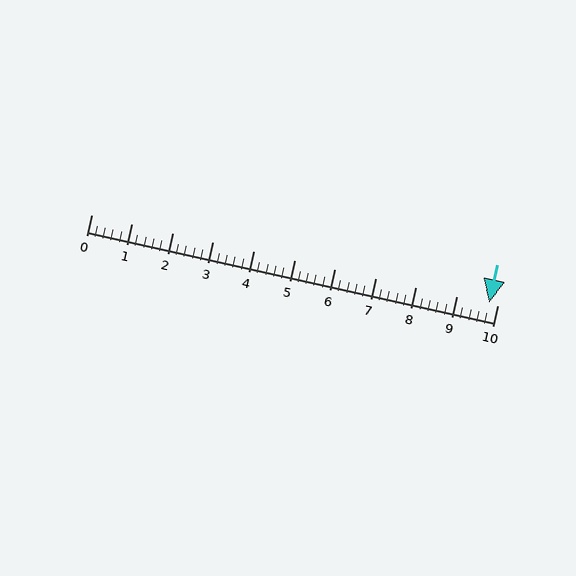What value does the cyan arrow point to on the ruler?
The cyan arrow points to approximately 9.8.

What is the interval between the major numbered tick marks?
The major tick marks are spaced 1 units apart.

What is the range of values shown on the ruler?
The ruler shows values from 0 to 10.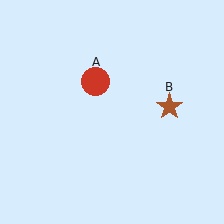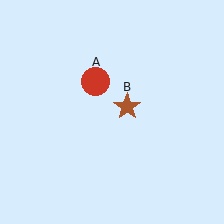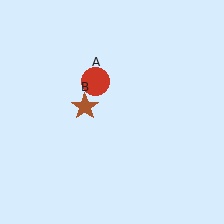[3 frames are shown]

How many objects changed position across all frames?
1 object changed position: brown star (object B).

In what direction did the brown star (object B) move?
The brown star (object B) moved left.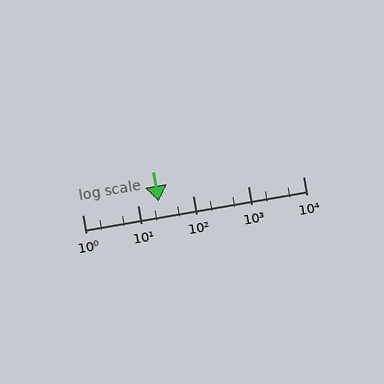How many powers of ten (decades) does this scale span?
The scale spans 4 decades, from 1 to 10000.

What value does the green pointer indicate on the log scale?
The pointer indicates approximately 24.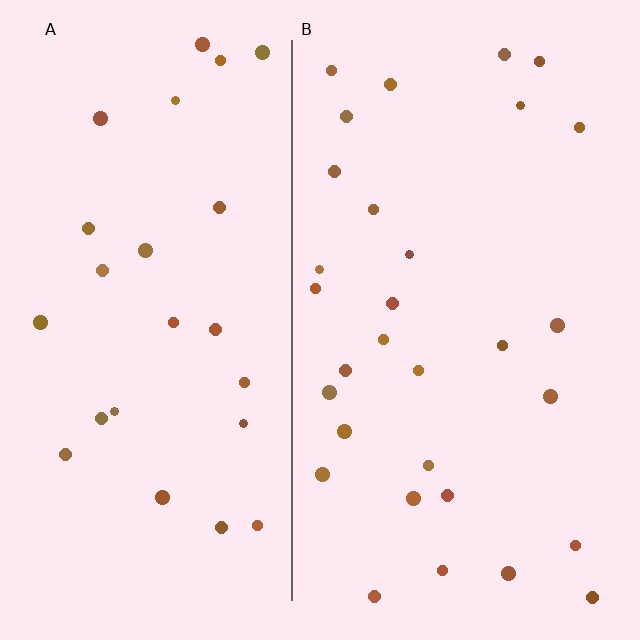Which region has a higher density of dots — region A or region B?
B (the right).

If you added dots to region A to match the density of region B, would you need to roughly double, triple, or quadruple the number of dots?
Approximately double.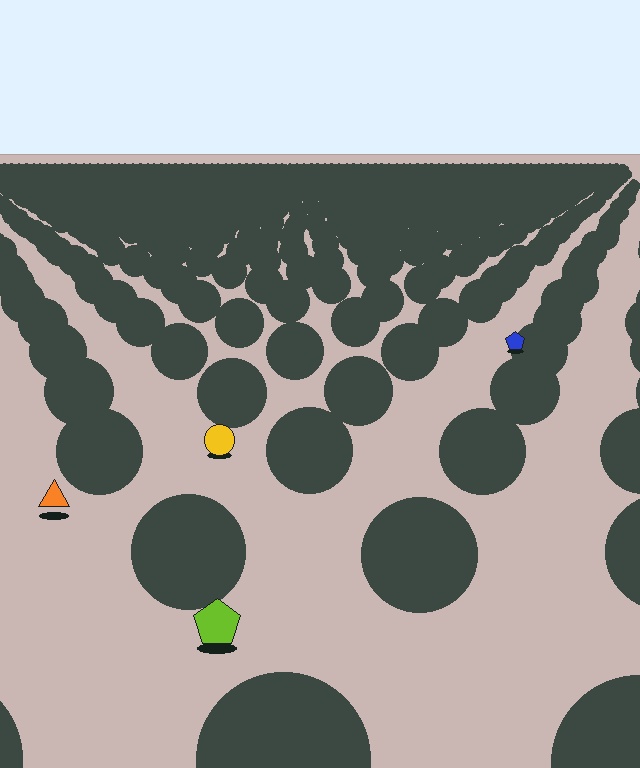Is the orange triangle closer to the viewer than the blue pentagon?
Yes. The orange triangle is closer — you can tell from the texture gradient: the ground texture is coarser near it.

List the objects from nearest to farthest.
From nearest to farthest: the lime pentagon, the orange triangle, the yellow circle, the blue pentagon.